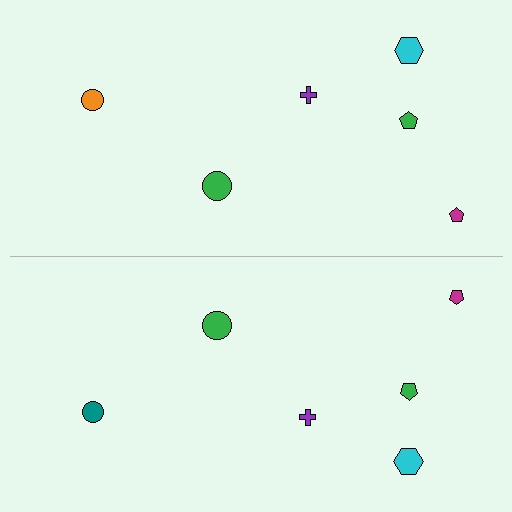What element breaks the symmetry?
The teal circle on the bottom side breaks the symmetry — its mirror counterpart is orange.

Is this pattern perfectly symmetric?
No, the pattern is not perfectly symmetric. The teal circle on the bottom side breaks the symmetry — its mirror counterpart is orange.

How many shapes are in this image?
There are 12 shapes in this image.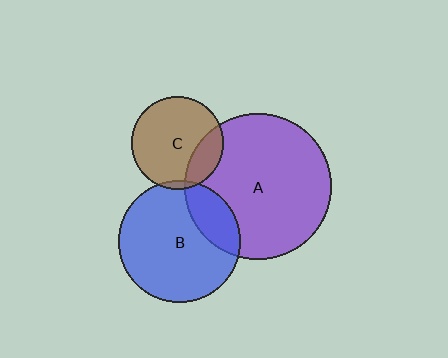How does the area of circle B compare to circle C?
Approximately 1.7 times.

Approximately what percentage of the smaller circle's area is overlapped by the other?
Approximately 20%.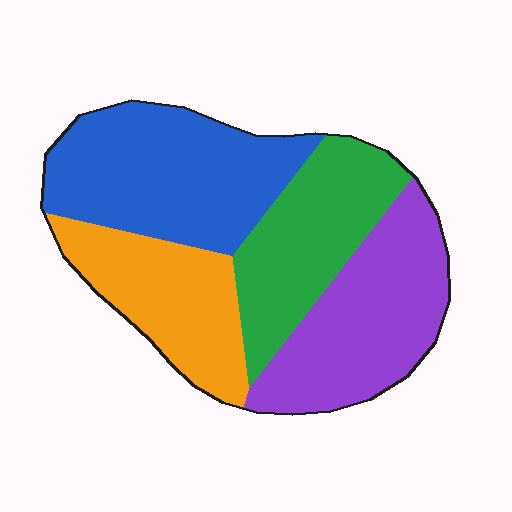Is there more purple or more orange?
Purple.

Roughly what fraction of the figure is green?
Green covers roughly 20% of the figure.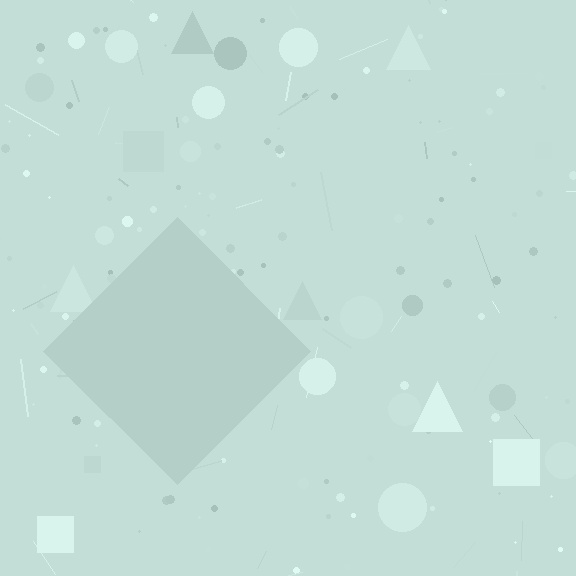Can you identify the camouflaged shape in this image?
The camouflaged shape is a diamond.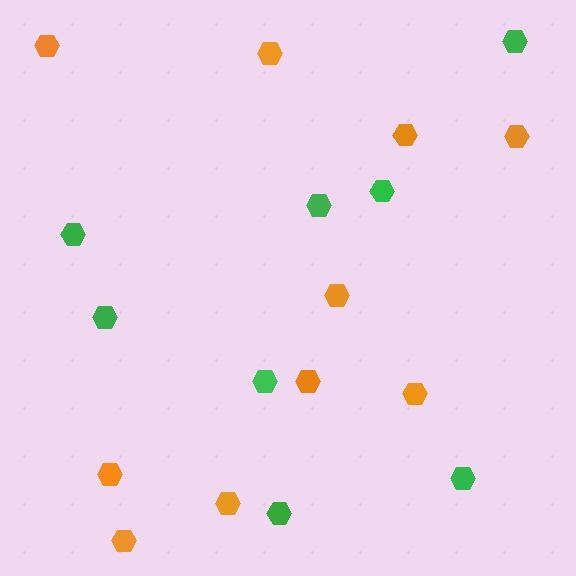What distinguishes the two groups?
There are 2 groups: one group of orange hexagons (10) and one group of green hexagons (8).